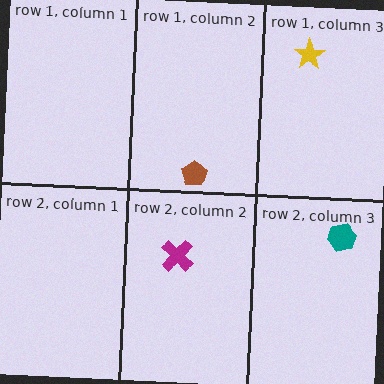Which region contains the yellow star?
The row 1, column 3 region.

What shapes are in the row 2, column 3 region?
The teal hexagon.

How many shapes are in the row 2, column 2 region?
1.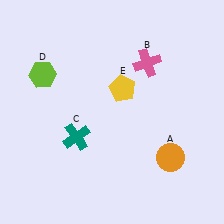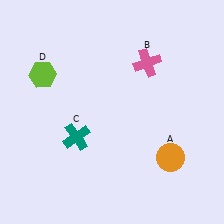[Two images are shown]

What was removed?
The yellow pentagon (E) was removed in Image 2.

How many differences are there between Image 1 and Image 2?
There is 1 difference between the two images.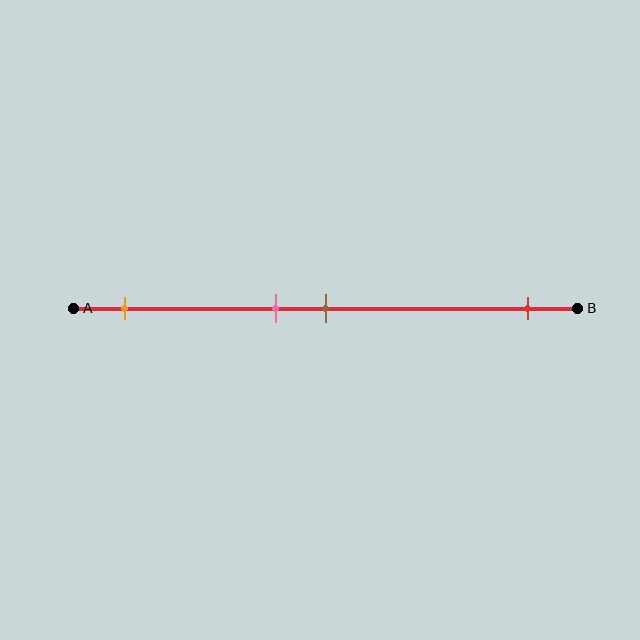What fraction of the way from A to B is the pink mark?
The pink mark is approximately 40% (0.4) of the way from A to B.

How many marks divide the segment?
There are 4 marks dividing the segment.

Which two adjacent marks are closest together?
The pink and brown marks are the closest adjacent pair.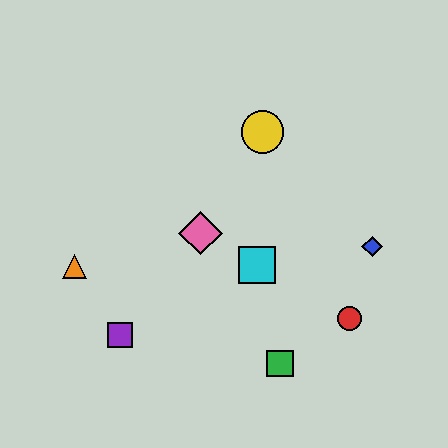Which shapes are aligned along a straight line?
The red circle, the cyan square, the pink diamond are aligned along a straight line.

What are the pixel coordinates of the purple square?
The purple square is at (120, 335).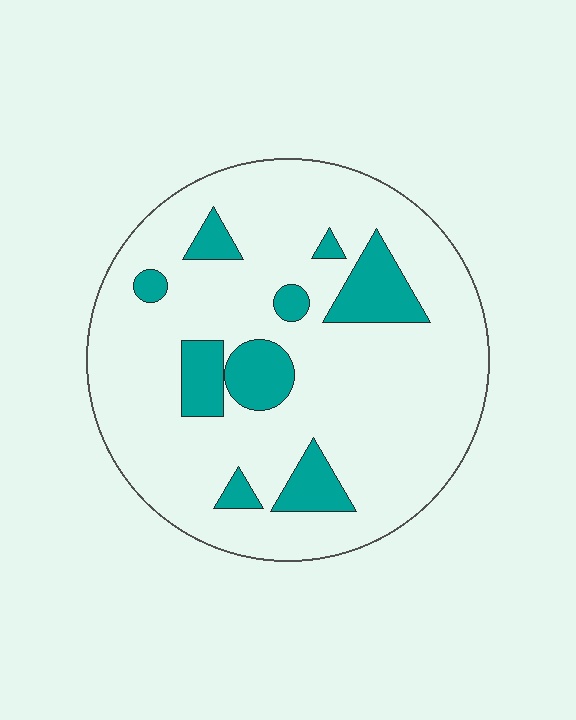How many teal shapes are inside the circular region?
9.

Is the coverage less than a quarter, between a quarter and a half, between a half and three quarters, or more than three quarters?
Less than a quarter.